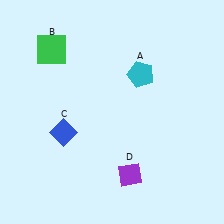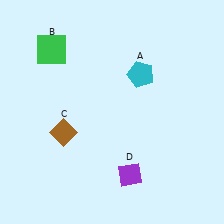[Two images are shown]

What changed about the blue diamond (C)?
In Image 1, C is blue. In Image 2, it changed to brown.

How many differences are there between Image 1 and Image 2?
There is 1 difference between the two images.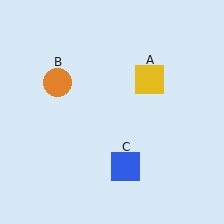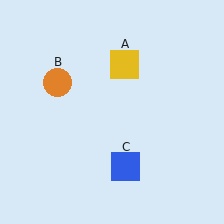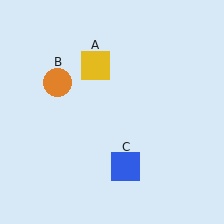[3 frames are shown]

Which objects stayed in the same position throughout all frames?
Orange circle (object B) and blue square (object C) remained stationary.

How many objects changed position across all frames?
1 object changed position: yellow square (object A).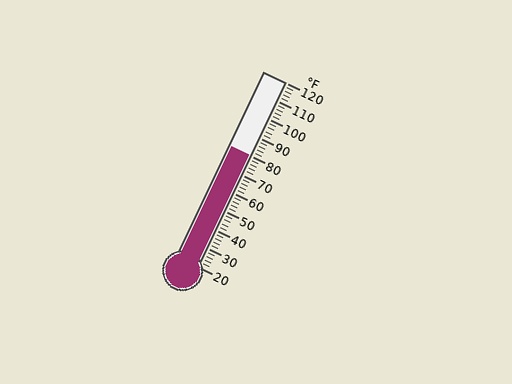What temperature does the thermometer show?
The thermometer shows approximately 80°F.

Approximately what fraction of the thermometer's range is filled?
The thermometer is filled to approximately 60% of its range.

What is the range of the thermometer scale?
The thermometer scale ranges from 20°F to 120°F.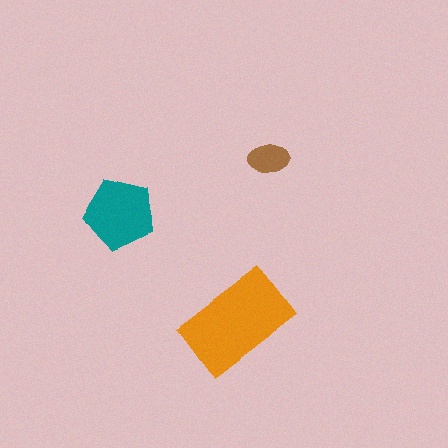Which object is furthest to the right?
The brown ellipse is rightmost.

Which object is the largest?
The orange rectangle.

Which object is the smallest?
The brown ellipse.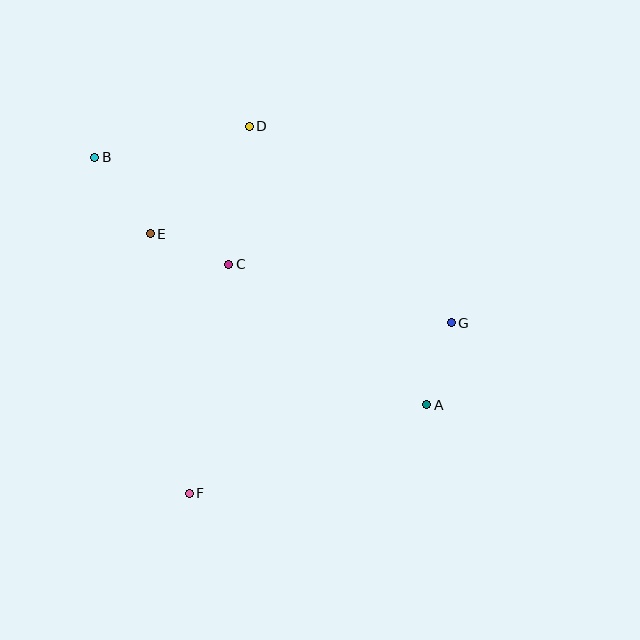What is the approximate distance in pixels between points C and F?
The distance between C and F is approximately 233 pixels.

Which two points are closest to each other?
Points C and E are closest to each other.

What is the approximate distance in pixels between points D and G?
The distance between D and G is approximately 282 pixels.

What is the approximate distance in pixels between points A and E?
The distance between A and E is approximately 325 pixels.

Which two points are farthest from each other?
Points A and B are farthest from each other.